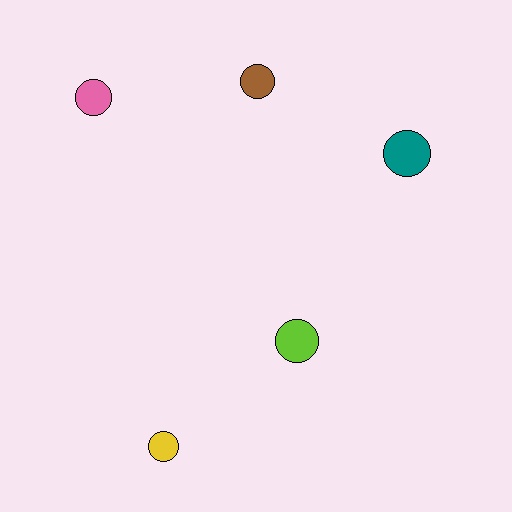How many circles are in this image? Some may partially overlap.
There are 5 circles.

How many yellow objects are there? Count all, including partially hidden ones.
There is 1 yellow object.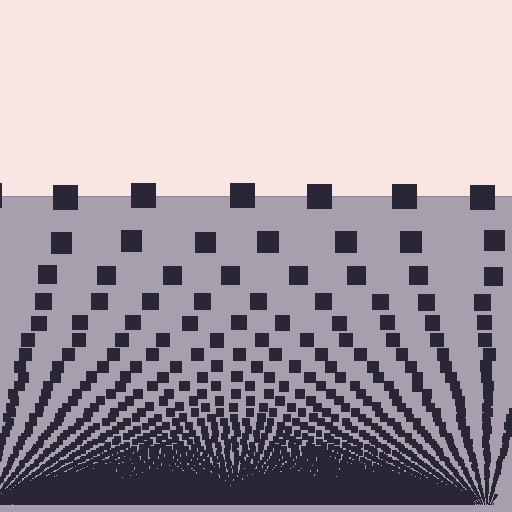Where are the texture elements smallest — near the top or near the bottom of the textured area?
Near the bottom.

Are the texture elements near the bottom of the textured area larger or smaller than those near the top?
Smaller. The gradient is inverted — elements near the bottom are smaller and denser.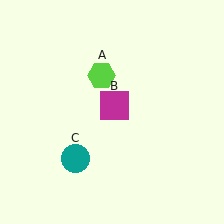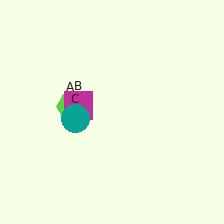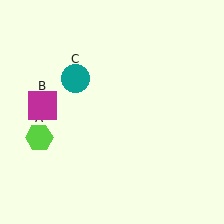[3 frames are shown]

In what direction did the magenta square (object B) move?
The magenta square (object B) moved left.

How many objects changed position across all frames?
3 objects changed position: lime hexagon (object A), magenta square (object B), teal circle (object C).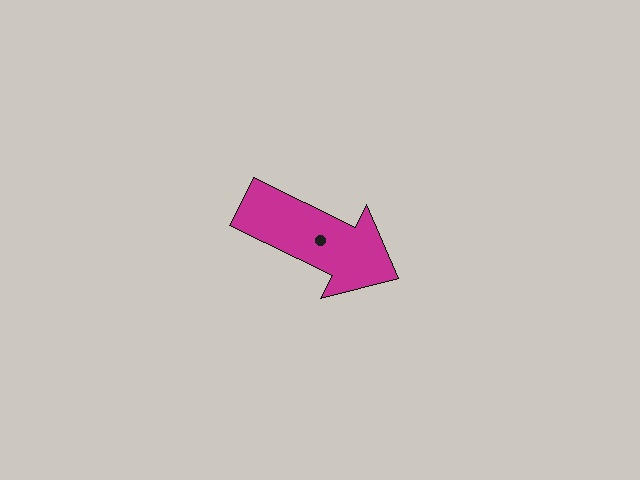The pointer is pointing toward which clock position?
Roughly 4 o'clock.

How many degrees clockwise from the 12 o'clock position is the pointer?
Approximately 116 degrees.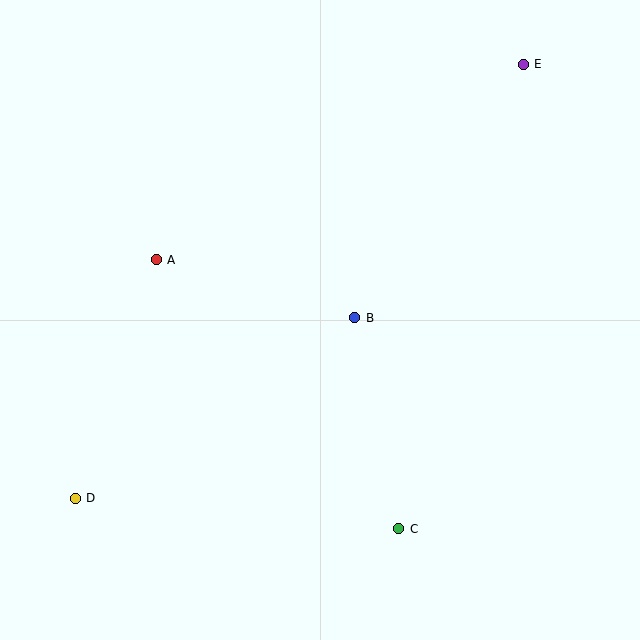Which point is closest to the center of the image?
Point B at (355, 318) is closest to the center.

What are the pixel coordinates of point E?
Point E is at (523, 64).